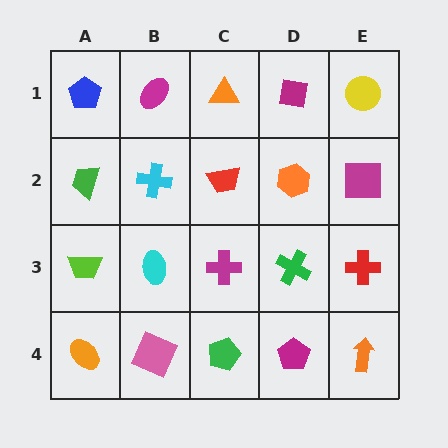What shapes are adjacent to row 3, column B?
A cyan cross (row 2, column B), a pink square (row 4, column B), a lime trapezoid (row 3, column A), a magenta cross (row 3, column C).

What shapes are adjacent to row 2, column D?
A magenta square (row 1, column D), a green cross (row 3, column D), a red trapezoid (row 2, column C), a magenta square (row 2, column E).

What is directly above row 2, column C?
An orange triangle.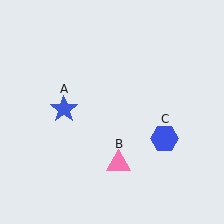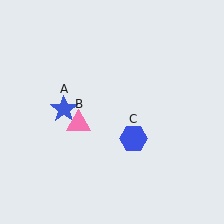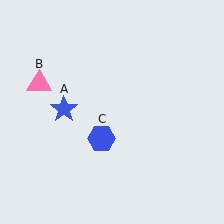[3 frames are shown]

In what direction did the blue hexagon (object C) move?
The blue hexagon (object C) moved left.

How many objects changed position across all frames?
2 objects changed position: pink triangle (object B), blue hexagon (object C).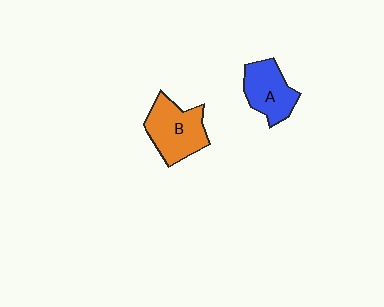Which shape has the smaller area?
Shape A (blue).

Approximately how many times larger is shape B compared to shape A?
Approximately 1.2 times.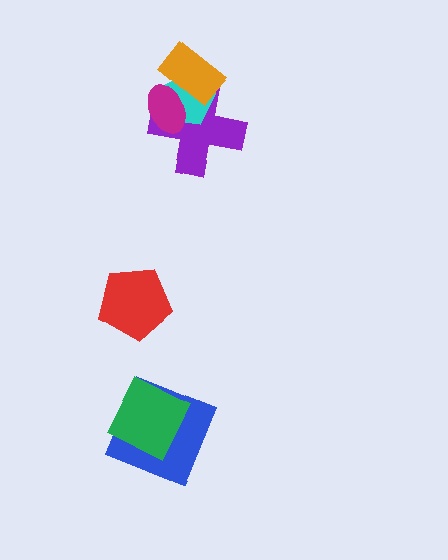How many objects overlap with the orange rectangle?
3 objects overlap with the orange rectangle.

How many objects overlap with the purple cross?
3 objects overlap with the purple cross.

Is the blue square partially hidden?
Yes, it is partially covered by another shape.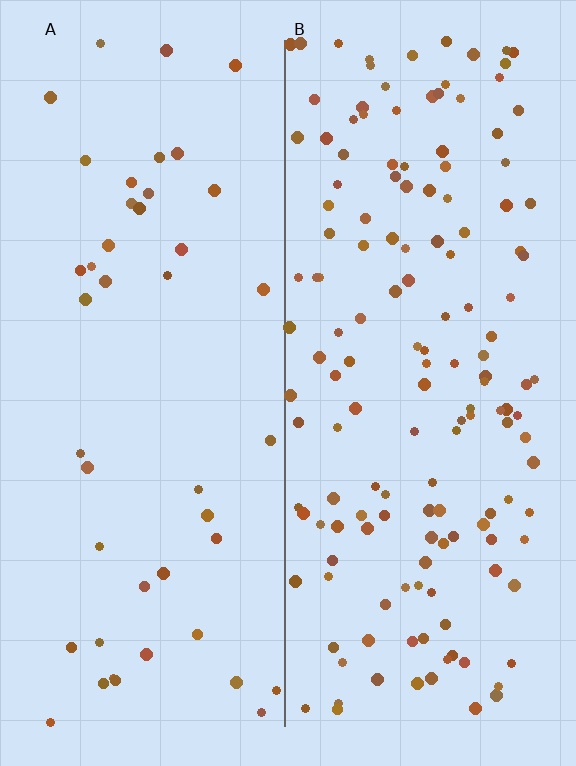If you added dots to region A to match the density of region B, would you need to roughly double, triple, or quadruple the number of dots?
Approximately triple.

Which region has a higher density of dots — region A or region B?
B (the right).